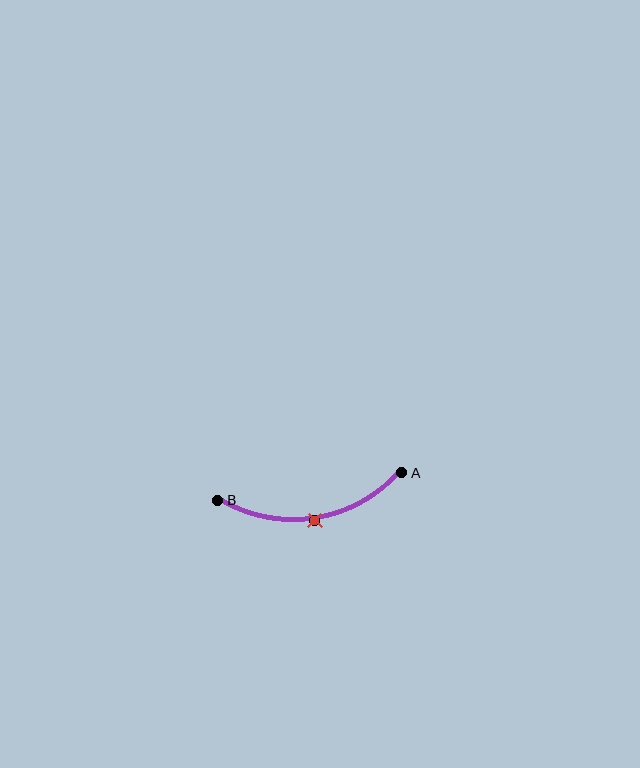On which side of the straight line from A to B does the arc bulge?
The arc bulges below the straight line connecting A and B.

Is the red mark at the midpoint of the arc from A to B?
Yes. The red mark lies on the arc at equal arc-length from both A and B — it is the arc midpoint.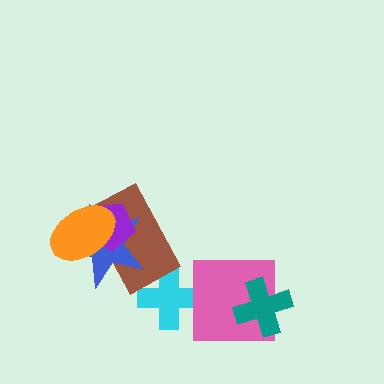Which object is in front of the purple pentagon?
The orange ellipse is in front of the purple pentagon.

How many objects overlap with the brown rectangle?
4 objects overlap with the brown rectangle.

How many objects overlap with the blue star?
3 objects overlap with the blue star.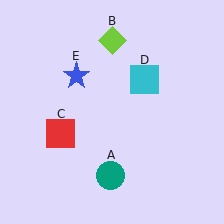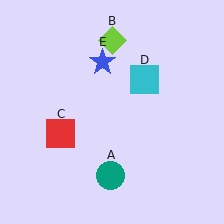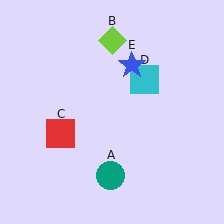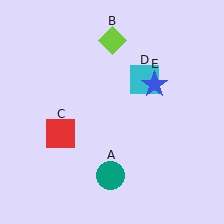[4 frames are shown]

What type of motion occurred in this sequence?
The blue star (object E) rotated clockwise around the center of the scene.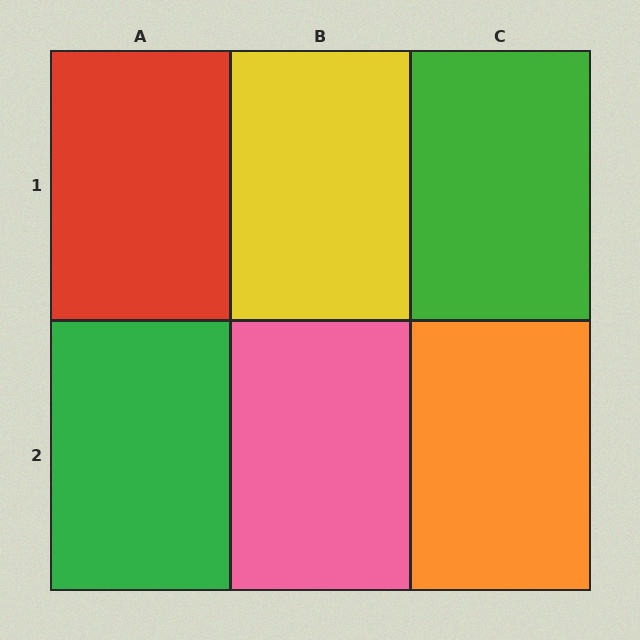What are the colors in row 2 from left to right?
Green, pink, orange.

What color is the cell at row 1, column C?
Green.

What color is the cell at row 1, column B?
Yellow.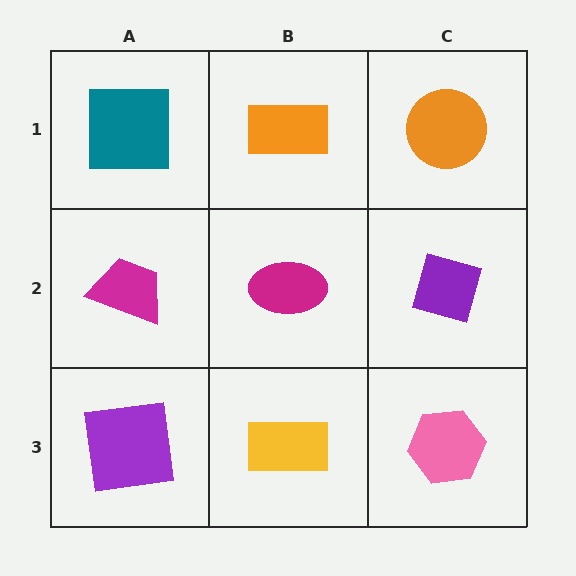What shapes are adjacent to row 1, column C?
A purple diamond (row 2, column C), an orange rectangle (row 1, column B).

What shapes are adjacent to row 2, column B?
An orange rectangle (row 1, column B), a yellow rectangle (row 3, column B), a magenta trapezoid (row 2, column A), a purple diamond (row 2, column C).